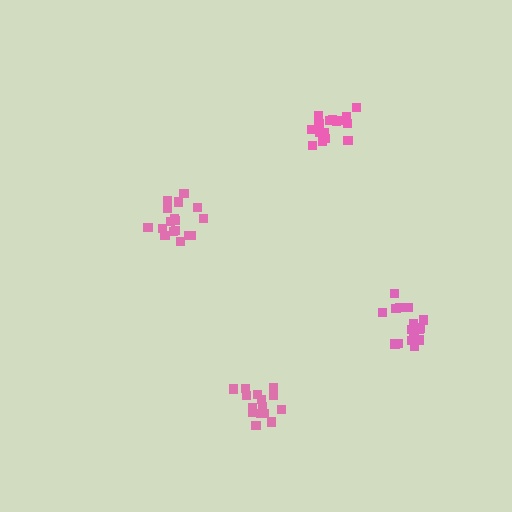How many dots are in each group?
Group 1: 16 dots, Group 2: 15 dots, Group 3: 18 dots, Group 4: 17 dots (66 total).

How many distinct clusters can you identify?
There are 4 distinct clusters.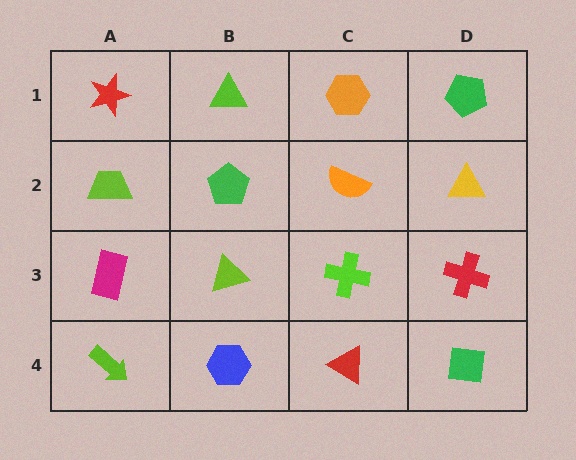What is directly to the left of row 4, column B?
A lime arrow.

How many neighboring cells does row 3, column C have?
4.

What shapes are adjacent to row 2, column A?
A red star (row 1, column A), a magenta rectangle (row 3, column A), a green pentagon (row 2, column B).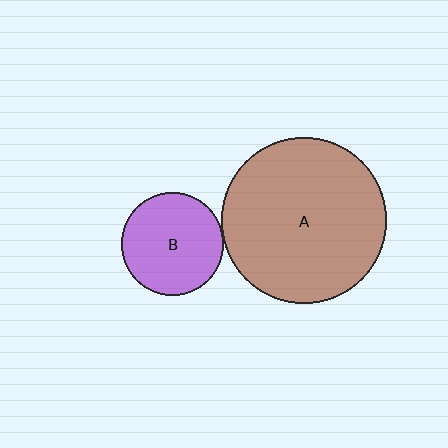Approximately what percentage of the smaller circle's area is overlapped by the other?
Approximately 5%.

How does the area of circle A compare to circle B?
Approximately 2.6 times.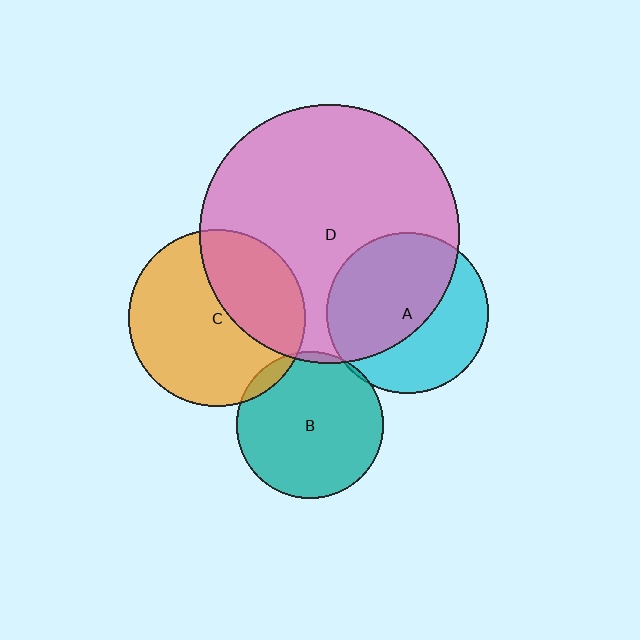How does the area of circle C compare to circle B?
Approximately 1.5 times.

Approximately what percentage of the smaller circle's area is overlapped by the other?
Approximately 35%.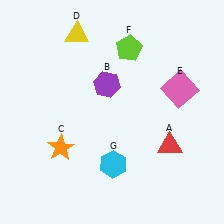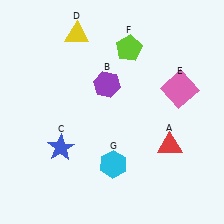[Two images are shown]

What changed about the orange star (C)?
In Image 1, C is orange. In Image 2, it changed to blue.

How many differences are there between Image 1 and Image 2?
There is 1 difference between the two images.